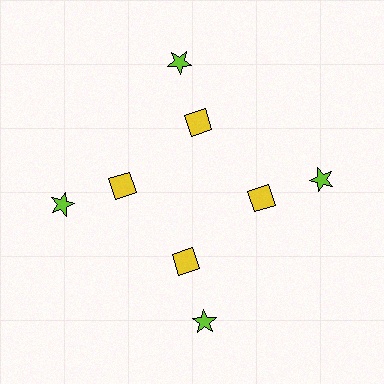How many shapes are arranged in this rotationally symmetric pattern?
There are 8 shapes, arranged in 4 groups of 2.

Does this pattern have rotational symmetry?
Yes, this pattern has 4-fold rotational symmetry. It looks the same after rotating 90 degrees around the center.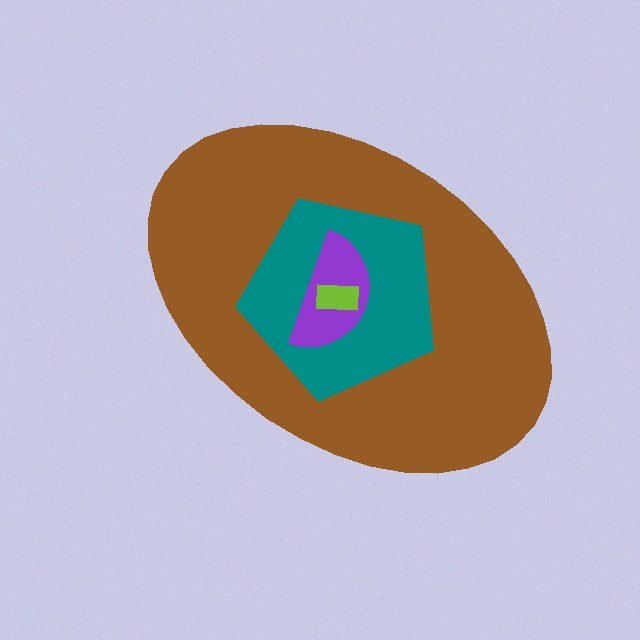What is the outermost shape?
The brown ellipse.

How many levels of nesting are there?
4.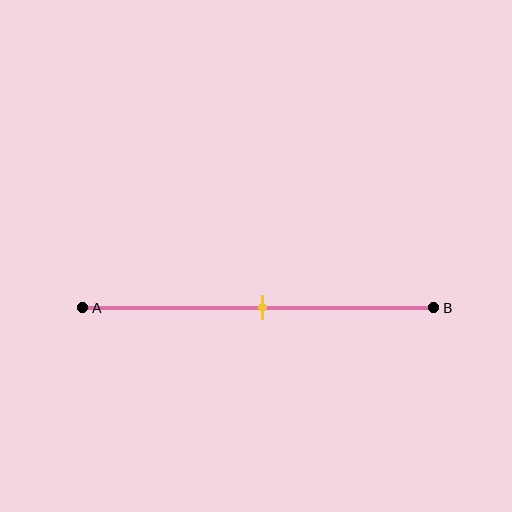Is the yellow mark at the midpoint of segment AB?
Yes, the mark is approximately at the midpoint.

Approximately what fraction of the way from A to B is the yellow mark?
The yellow mark is approximately 50% of the way from A to B.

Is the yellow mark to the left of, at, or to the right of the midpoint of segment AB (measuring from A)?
The yellow mark is approximately at the midpoint of segment AB.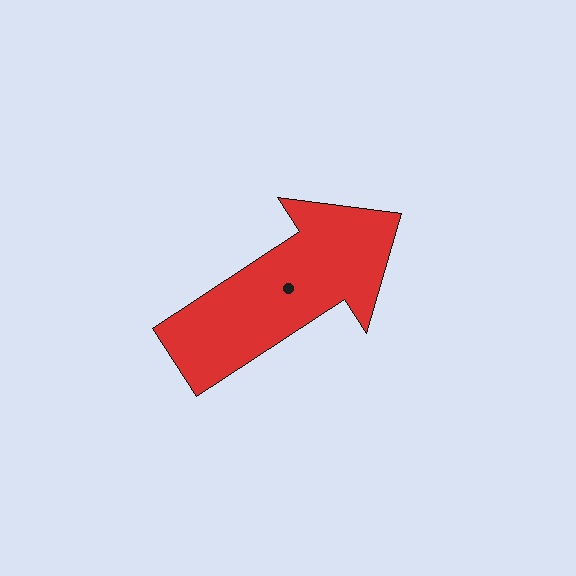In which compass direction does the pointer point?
Northeast.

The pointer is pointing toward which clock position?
Roughly 2 o'clock.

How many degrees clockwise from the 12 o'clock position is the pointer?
Approximately 57 degrees.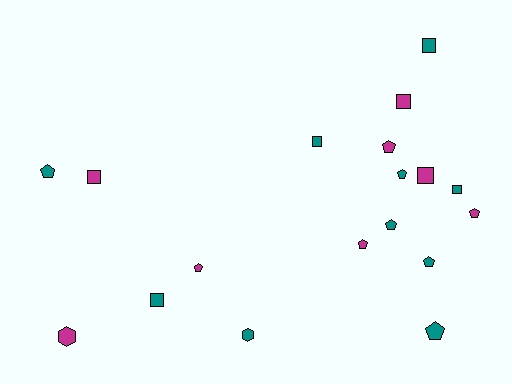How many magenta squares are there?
There are 3 magenta squares.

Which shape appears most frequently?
Pentagon, with 9 objects.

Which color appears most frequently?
Teal, with 10 objects.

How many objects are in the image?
There are 18 objects.